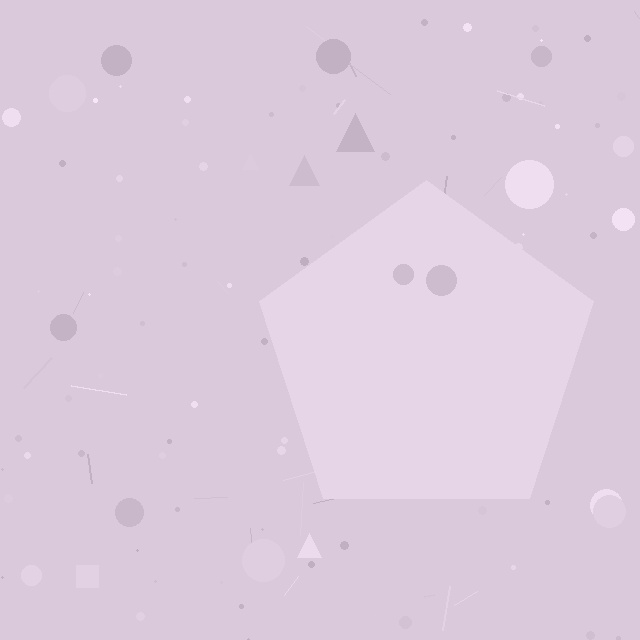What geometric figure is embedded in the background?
A pentagon is embedded in the background.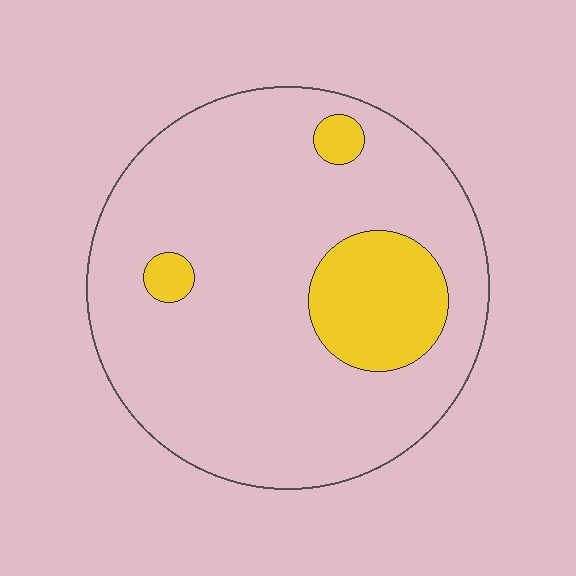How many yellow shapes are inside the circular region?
3.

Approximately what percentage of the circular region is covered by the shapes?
Approximately 15%.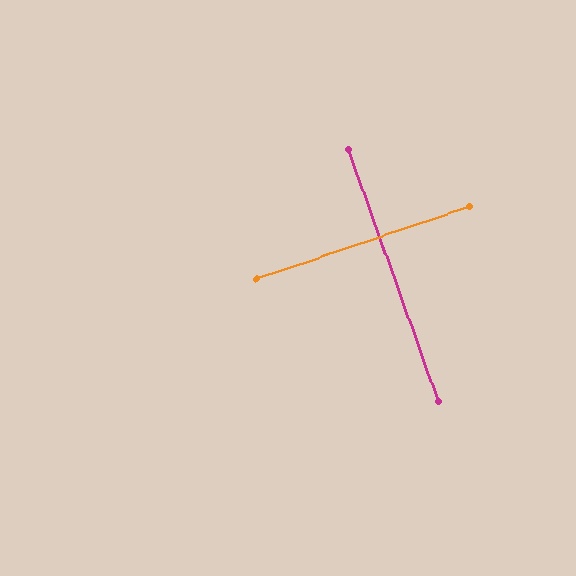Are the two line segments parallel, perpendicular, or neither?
Perpendicular — they meet at approximately 89°.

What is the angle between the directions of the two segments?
Approximately 89 degrees.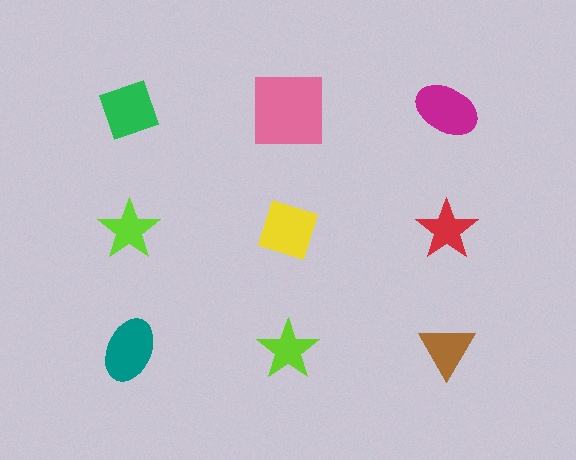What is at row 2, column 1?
A lime star.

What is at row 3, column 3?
A brown triangle.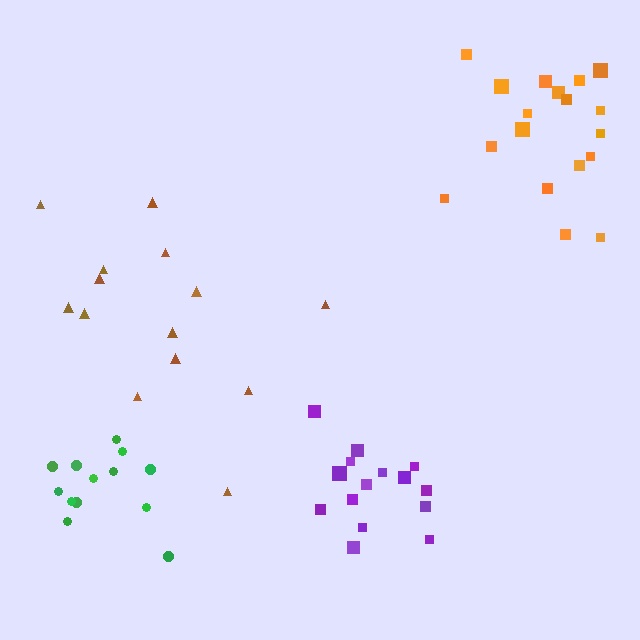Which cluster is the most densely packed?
Green.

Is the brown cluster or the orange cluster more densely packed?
Orange.